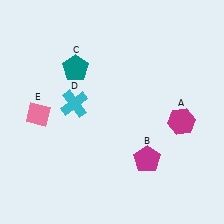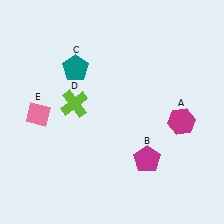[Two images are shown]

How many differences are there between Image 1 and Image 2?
There is 1 difference between the two images.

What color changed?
The cross (D) changed from cyan in Image 1 to lime in Image 2.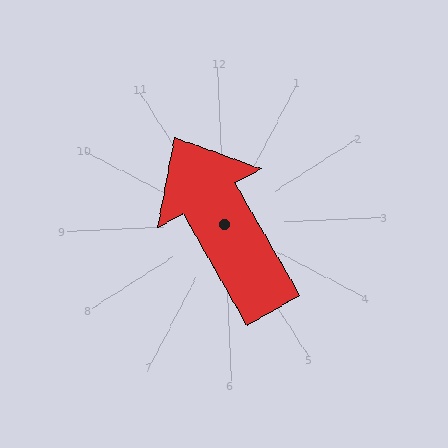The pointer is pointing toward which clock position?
Roughly 11 o'clock.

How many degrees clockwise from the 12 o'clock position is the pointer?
Approximately 333 degrees.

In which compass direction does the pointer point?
Northwest.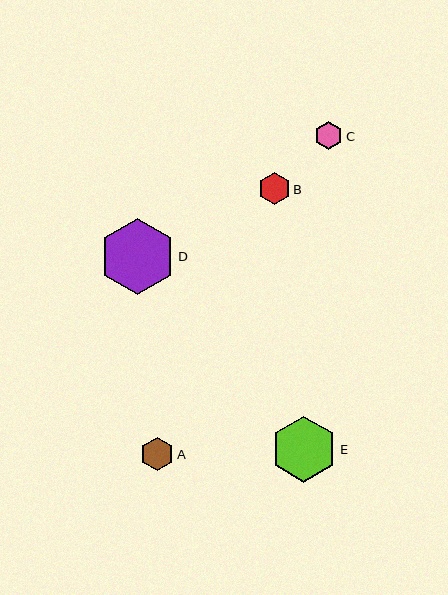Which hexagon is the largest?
Hexagon D is the largest with a size of approximately 76 pixels.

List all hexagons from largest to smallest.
From largest to smallest: D, E, A, B, C.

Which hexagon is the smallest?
Hexagon C is the smallest with a size of approximately 28 pixels.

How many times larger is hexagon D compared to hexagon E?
Hexagon D is approximately 1.1 times the size of hexagon E.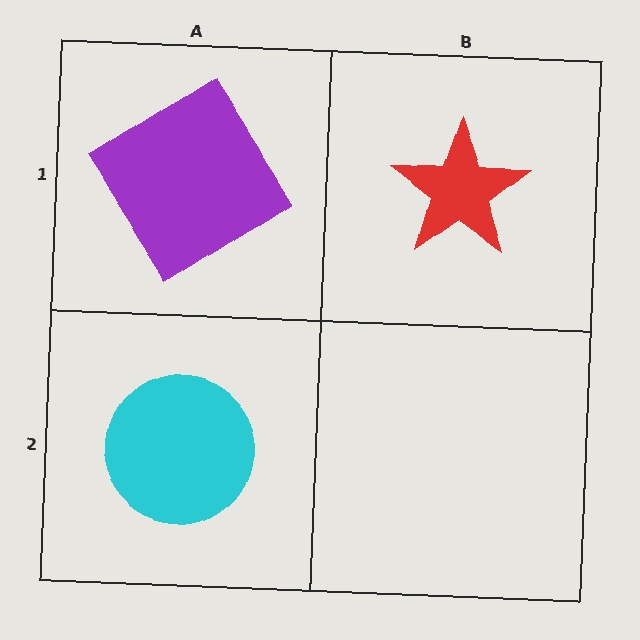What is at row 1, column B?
A red star.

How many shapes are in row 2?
1 shape.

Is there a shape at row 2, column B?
No, that cell is empty.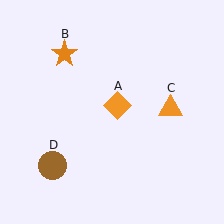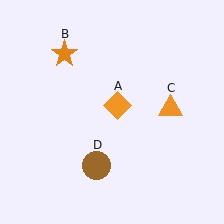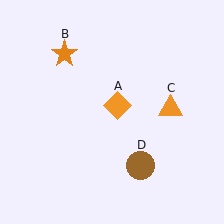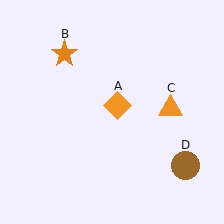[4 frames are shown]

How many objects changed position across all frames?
1 object changed position: brown circle (object D).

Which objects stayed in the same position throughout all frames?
Orange diamond (object A) and orange star (object B) and orange triangle (object C) remained stationary.